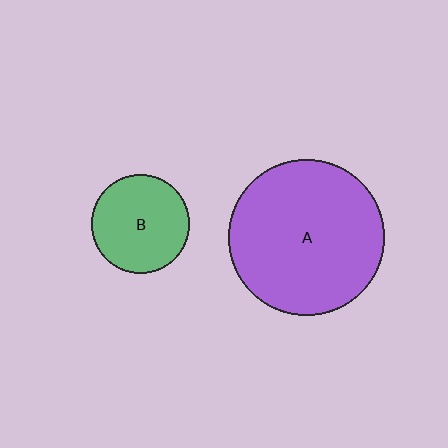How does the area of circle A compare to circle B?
Approximately 2.5 times.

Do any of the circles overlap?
No, none of the circles overlap.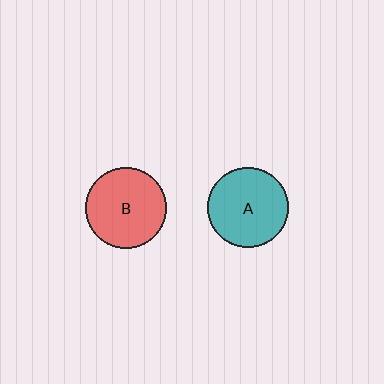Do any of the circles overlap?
No, none of the circles overlap.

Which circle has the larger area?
Circle B (red).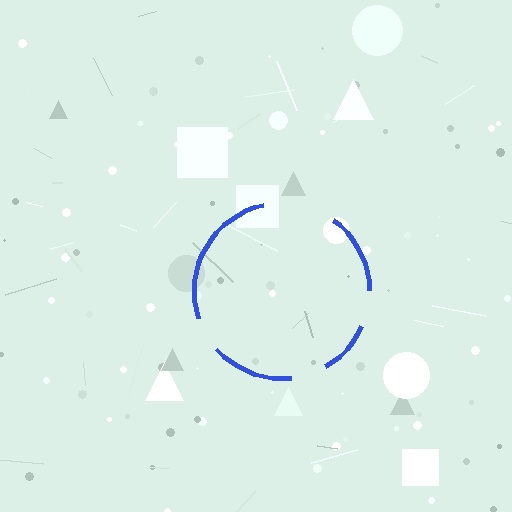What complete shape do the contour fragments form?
The contour fragments form a circle.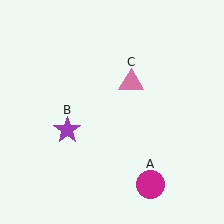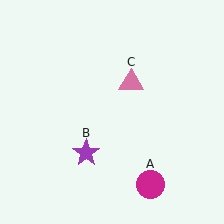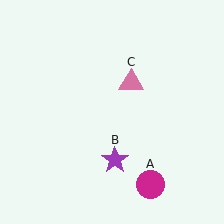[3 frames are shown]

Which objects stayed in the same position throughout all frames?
Magenta circle (object A) and pink triangle (object C) remained stationary.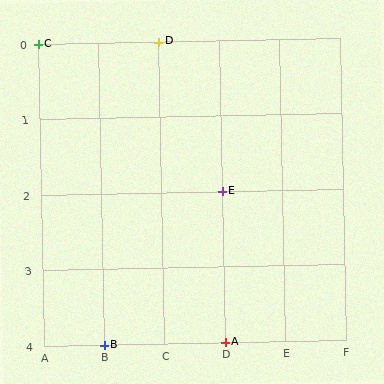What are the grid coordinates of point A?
Point A is at grid coordinates (D, 4).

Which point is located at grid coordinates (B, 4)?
Point B is at (B, 4).